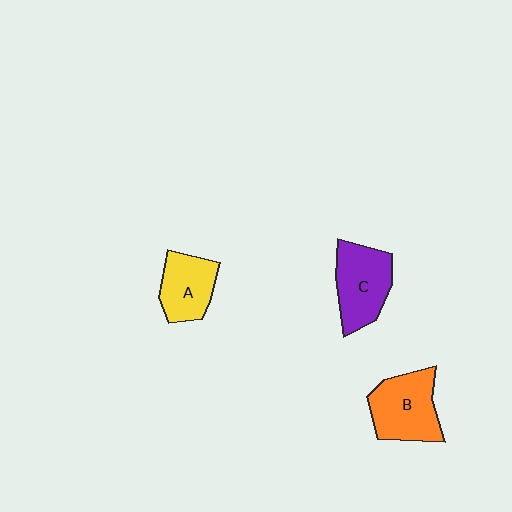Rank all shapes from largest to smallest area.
From largest to smallest: B (orange), C (purple), A (yellow).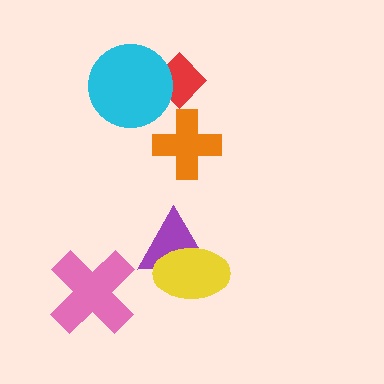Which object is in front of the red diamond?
The cyan circle is in front of the red diamond.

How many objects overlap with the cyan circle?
1 object overlaps with the cyan circle.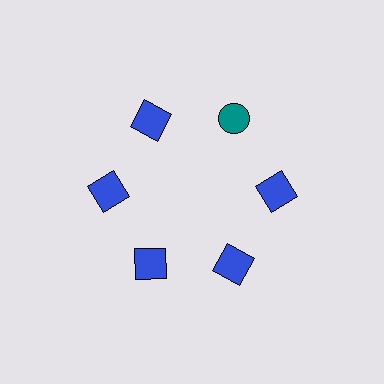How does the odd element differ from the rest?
It differs in both color (teal instead of blue) and shape (circle instead of square).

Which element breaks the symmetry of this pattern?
The teal circle at roughly the 1 o'clock position breaks the symmetry. All other shapes are blue squares.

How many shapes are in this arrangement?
There are 6 shapes arranged in a ring pattern.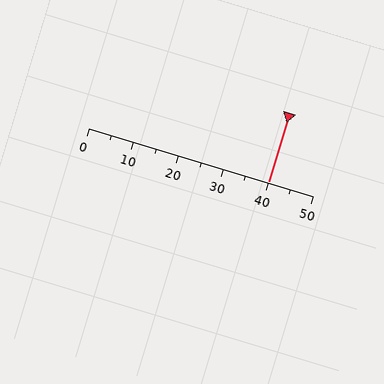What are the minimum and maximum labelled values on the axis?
The axis runs from 0 to 50.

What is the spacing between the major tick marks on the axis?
The major ticks are spaced 10 apart.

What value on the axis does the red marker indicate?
The marker indicates approximately 40.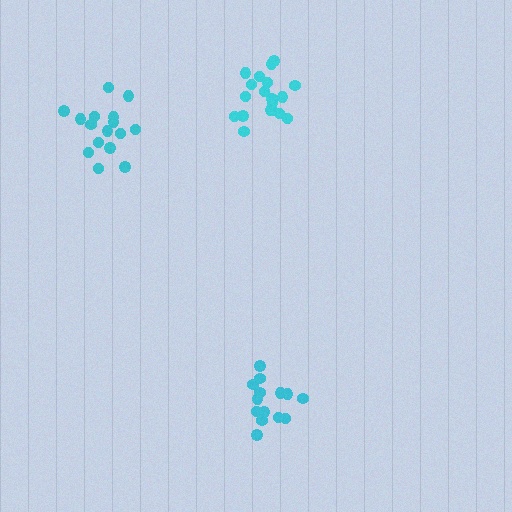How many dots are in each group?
Group 1: 16 dots, Group 2: 14 dots, Group 3: 19 dots (49 total).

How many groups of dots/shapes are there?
There are 3 groups.